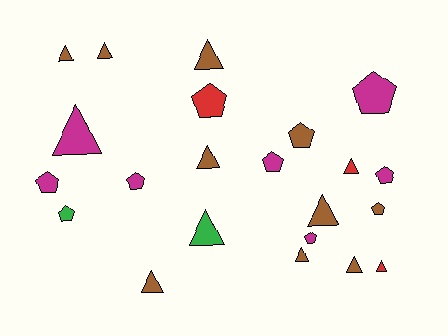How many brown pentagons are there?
There are 2 brown pentagons.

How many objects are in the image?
There are 22 objects.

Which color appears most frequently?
Brown, with 10 objects.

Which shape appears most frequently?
Triangle, with 12 objects.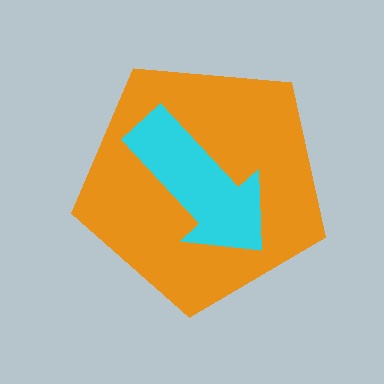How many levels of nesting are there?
2.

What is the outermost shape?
The orange pentagon.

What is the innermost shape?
The cyan arrow.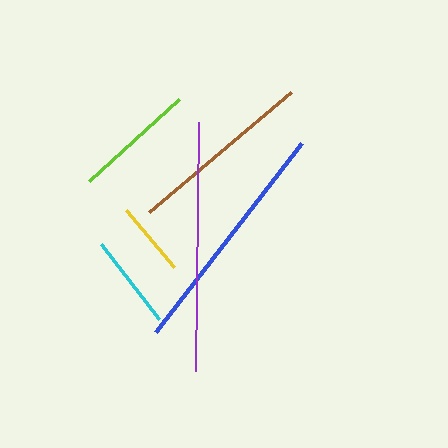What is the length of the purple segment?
The purple segment is approximately 249 pixels long.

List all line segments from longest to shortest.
From longest to shortest: purple, blue, brown, lime, cyan, yellow.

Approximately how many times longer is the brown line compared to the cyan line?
The brown line is approximately 2.0 times the length of the cyan line.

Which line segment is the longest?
The purple line is the longest at approximately 249 pixels.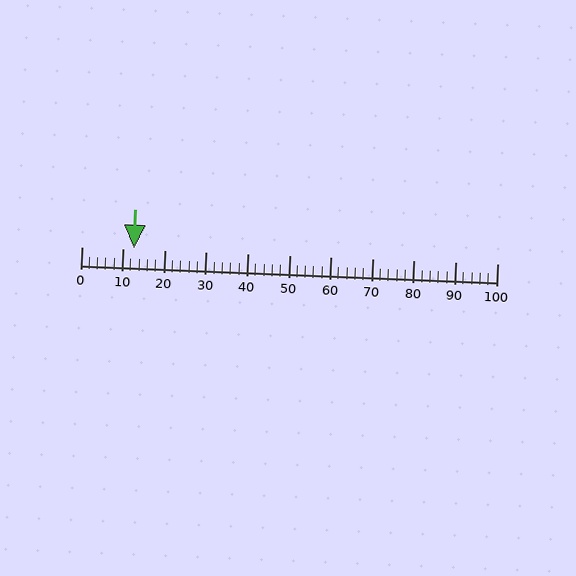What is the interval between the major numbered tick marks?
The major tick marks are spaced 10 units apart.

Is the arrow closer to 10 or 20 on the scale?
The arrow is closer to 10.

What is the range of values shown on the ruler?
The ruler shows values from 0 to 100.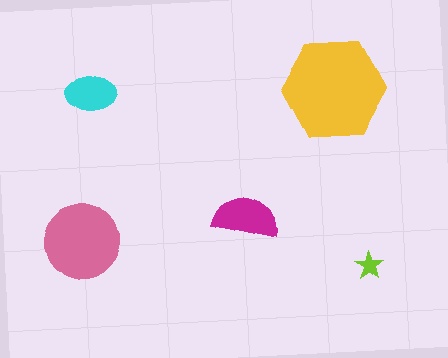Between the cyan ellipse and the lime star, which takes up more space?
The cyan ellipse.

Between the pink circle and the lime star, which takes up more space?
The pink circle.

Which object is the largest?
The yellow hexagon.